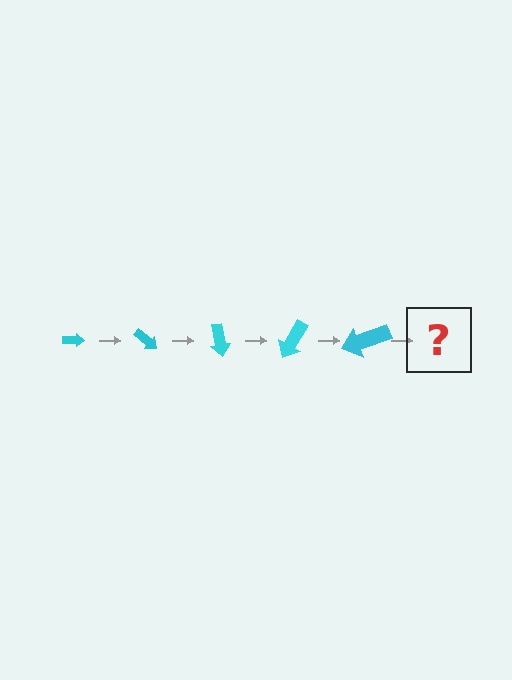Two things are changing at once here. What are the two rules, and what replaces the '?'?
The two rules are that the arrow grows larger each step and it rotates 40 degrees each step. The '?' should be an arrow, larger than the previous one and rotated 200 degrees from the start.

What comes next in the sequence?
The next element should be an arrow, larger than the previous one and rotated 200 degrees from the start.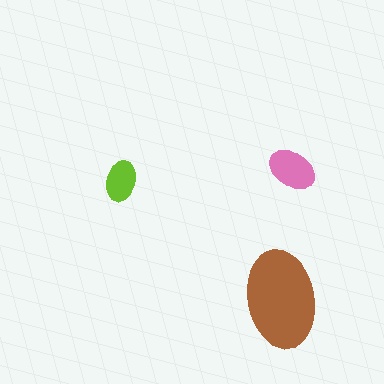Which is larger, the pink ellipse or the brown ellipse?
The brown one.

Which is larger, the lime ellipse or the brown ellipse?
The brown one.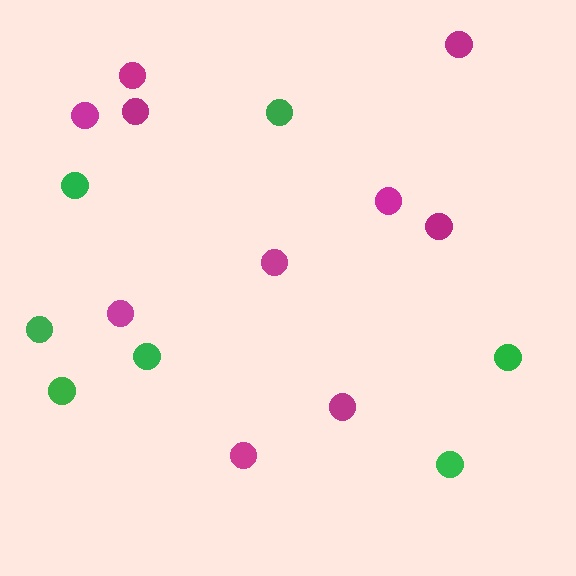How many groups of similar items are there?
There are 2 groups: one group of green circles (7) and one group of magenta circles (10).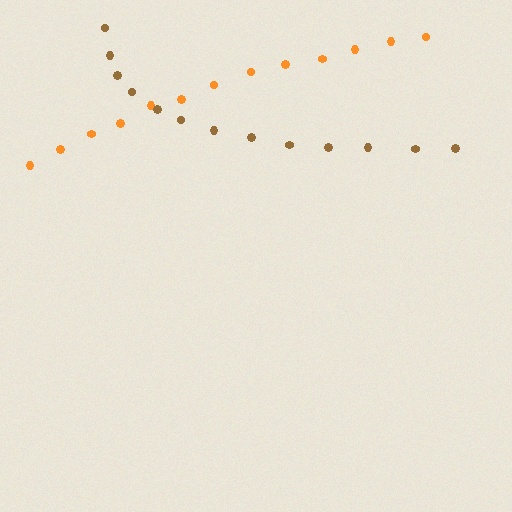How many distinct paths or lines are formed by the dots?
There are 2 distinct paths.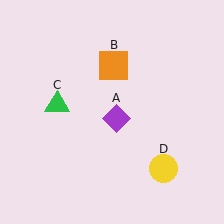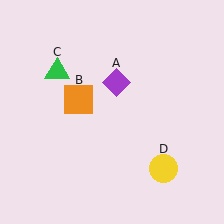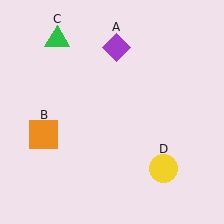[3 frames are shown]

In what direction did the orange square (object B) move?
The orange square (object B) moved down and to the left.